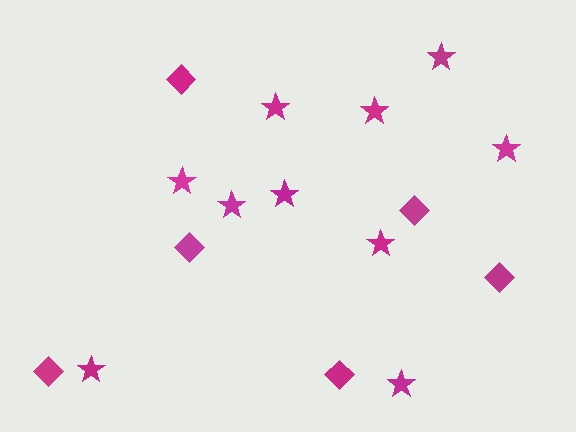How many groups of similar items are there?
There are 2 groups: one group of diamonds (6) and one group of stars (10).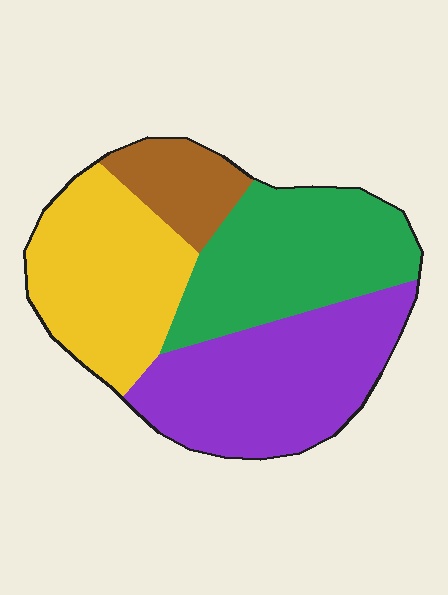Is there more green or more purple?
Purple.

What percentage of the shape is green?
Green takes up about one quarter (1/4) of the shape.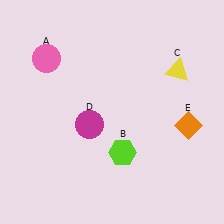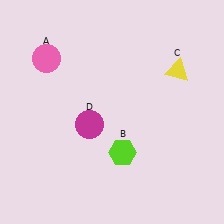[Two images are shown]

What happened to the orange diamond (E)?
The orange diamond (E) was removed in Image 2. It was in the bottom-right area of Image 1.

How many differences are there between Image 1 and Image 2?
There is 1 difference between the two images.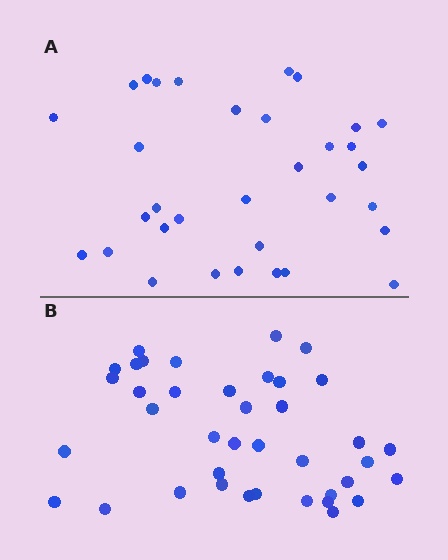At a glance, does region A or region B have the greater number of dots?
Region B (the bottom region) has more dots.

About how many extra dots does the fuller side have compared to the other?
Region B has about 6 more dots than region A.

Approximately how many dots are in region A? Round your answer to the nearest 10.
About 30 dots. (The exact count is 33, which rounds to 30.)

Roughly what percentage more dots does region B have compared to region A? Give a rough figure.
About 20% more.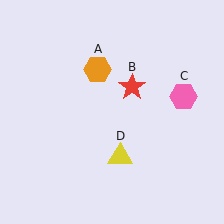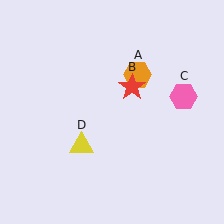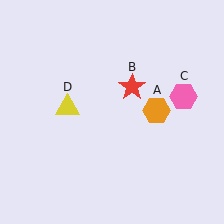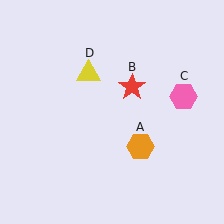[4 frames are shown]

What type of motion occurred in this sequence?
The orange hexagon (object A), yellow triangle (object D) rotated clockwise around the center of the scene.